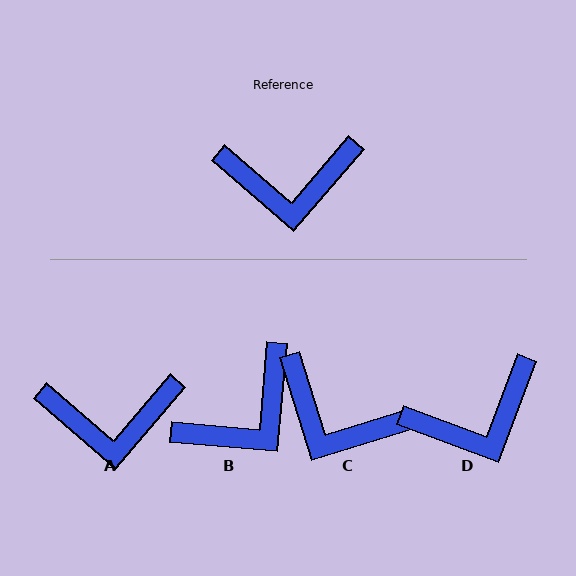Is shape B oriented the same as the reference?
No, it is off by about 36 degrees.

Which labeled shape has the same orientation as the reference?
A.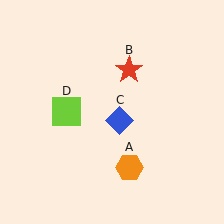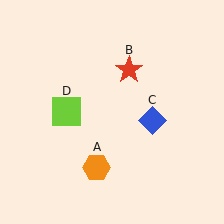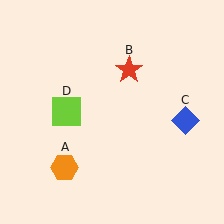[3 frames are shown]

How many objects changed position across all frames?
2 objects changed position: orange hexagon (object A), blue diamond (object C).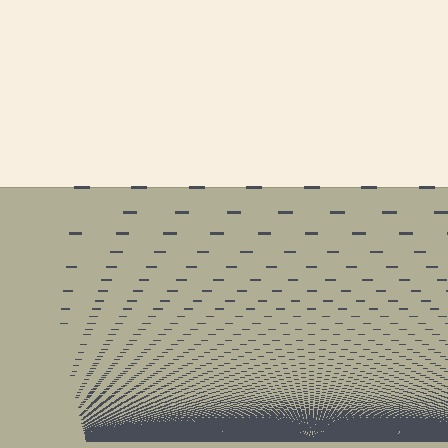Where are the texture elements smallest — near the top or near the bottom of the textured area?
Near the bottom.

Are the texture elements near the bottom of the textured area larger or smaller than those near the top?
Smaller. The gradient is inverted — elements near the bottom are smaller and denser.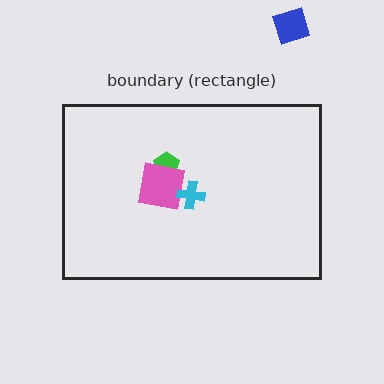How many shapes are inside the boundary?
3 inside, 1 outside.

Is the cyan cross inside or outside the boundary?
Inside.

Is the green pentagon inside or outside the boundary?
Inside.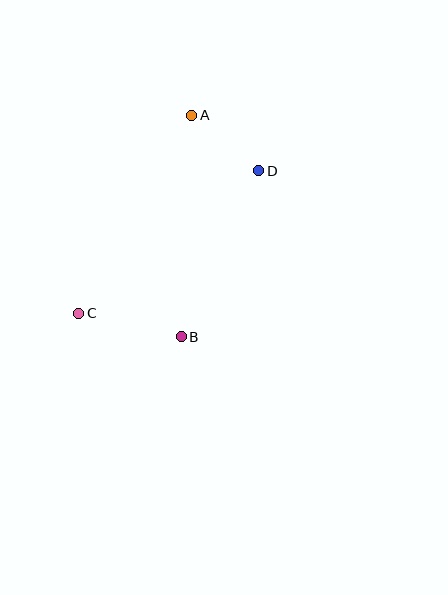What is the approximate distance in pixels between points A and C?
The distance between A and C is approximately 228 pixels.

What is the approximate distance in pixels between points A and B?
The distance between A and B is approximately 222 pixels.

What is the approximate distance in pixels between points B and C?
The distance between B and C is approximately 105 pixels.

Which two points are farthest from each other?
Points C and D are farthest from each other.